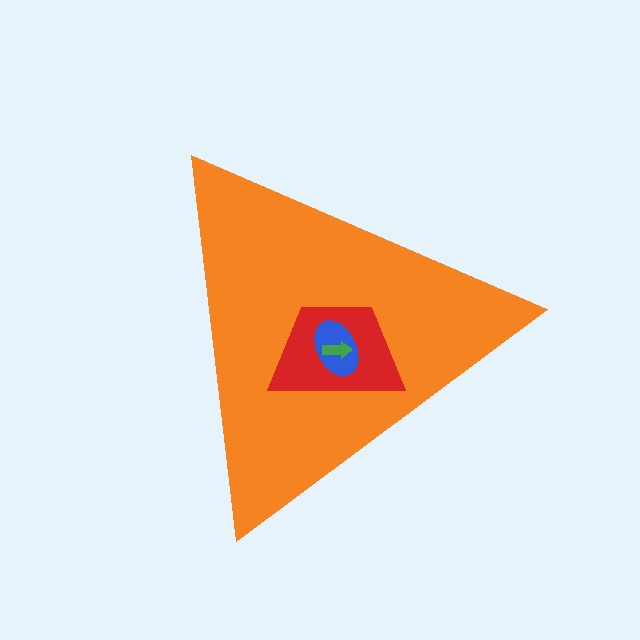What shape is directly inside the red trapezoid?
The blue ellipse.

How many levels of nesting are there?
4.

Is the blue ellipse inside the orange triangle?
Yes.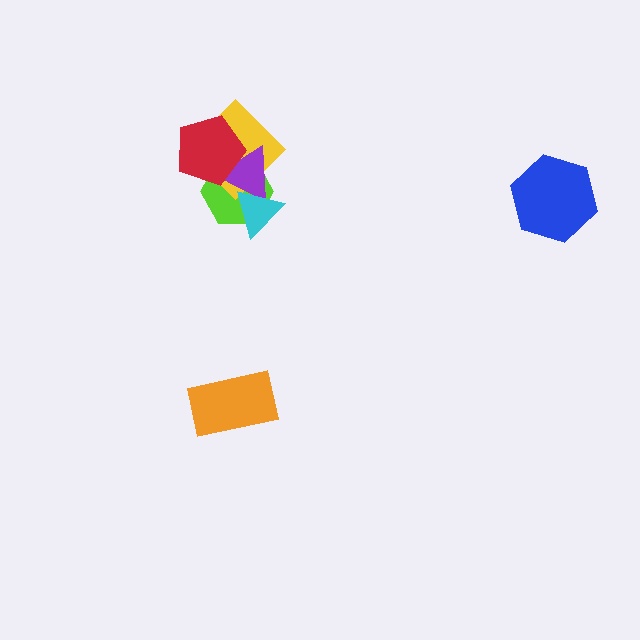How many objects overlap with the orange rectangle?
0 objects overlap with the orange rectangle.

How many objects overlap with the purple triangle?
4 objects overlap with the purple triangle.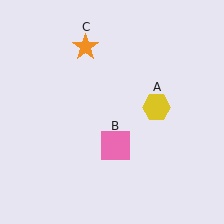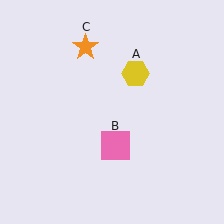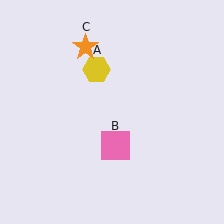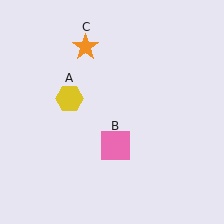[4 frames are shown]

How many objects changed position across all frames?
1 object changed position: yellow hexagon (object A).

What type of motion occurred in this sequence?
The yellow hexagon (object A) rotated counterclockwise around the center of the scene.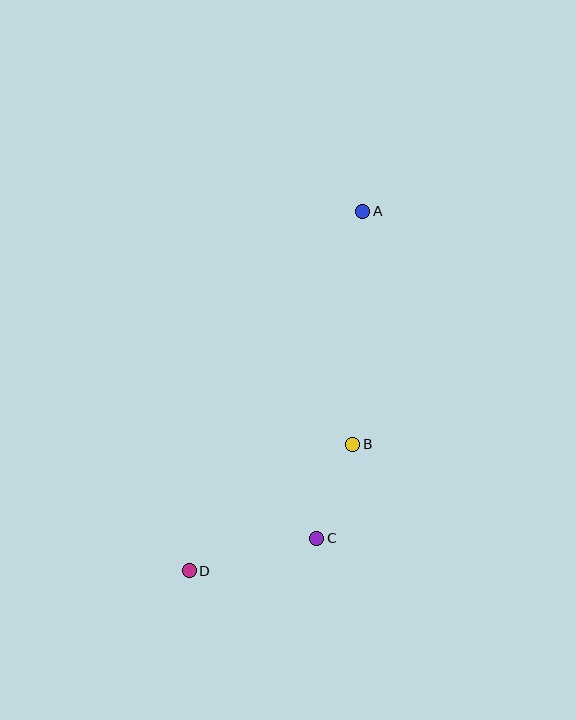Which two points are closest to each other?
Points B and C are closest to each other.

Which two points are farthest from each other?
Points A and D are farthest from each other.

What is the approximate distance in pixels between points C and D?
The distance between C and D is approximately 132 pixels.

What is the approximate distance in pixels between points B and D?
The distance between B and D is approximately 207 pixels.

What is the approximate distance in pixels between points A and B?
The distance between A and B is approximately 233 pixels.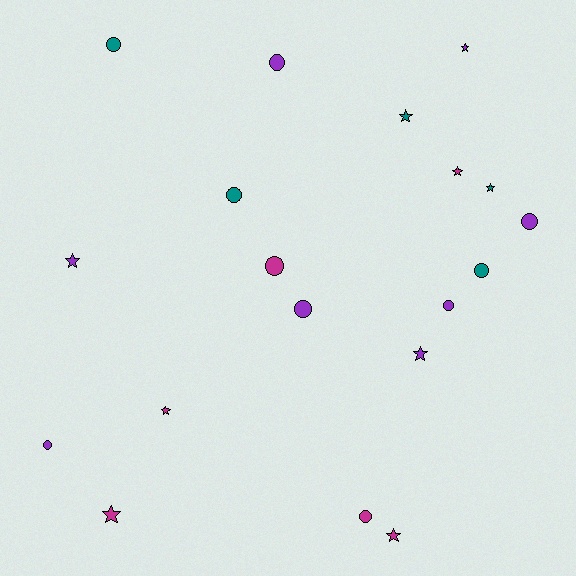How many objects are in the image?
There are 19 objects.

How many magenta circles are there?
There are 2 magenta circles.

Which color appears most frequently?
Purple, with 8 objects.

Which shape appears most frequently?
Circle, with 10 objects.